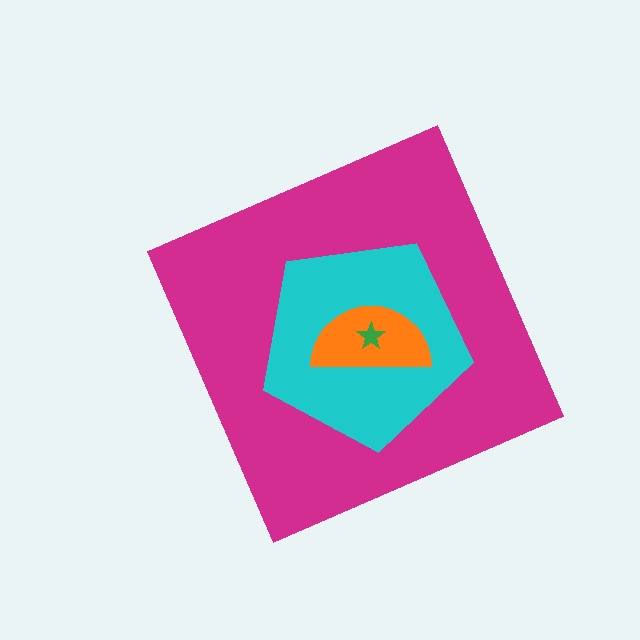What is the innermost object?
The green star.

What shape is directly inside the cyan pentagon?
The orange semicircle.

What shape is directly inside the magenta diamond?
The cyan pentagon.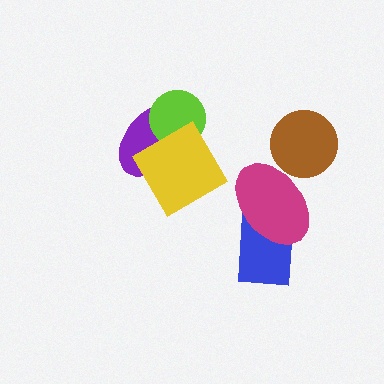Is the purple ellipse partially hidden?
Yes, it is partially covered by another shape.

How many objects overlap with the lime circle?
2 objects overlap with the lime circle.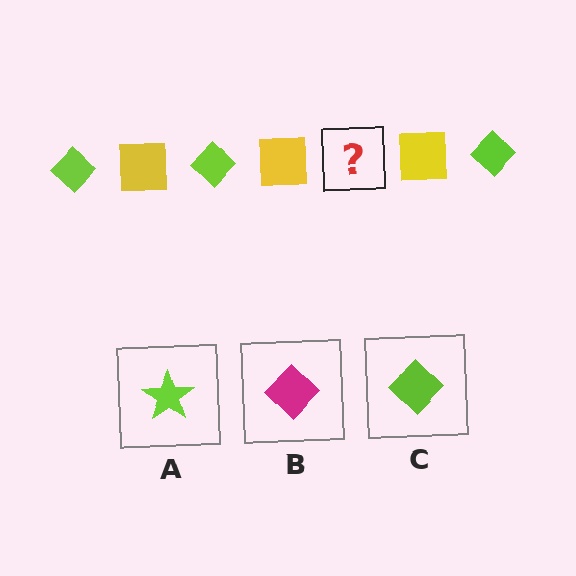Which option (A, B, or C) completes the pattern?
C.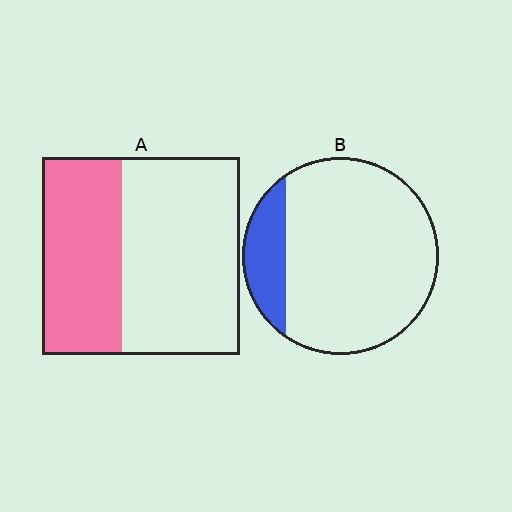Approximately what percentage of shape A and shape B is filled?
A is approximately 40% and B is approximately 15%.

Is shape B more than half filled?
No.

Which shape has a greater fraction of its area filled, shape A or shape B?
Shape A.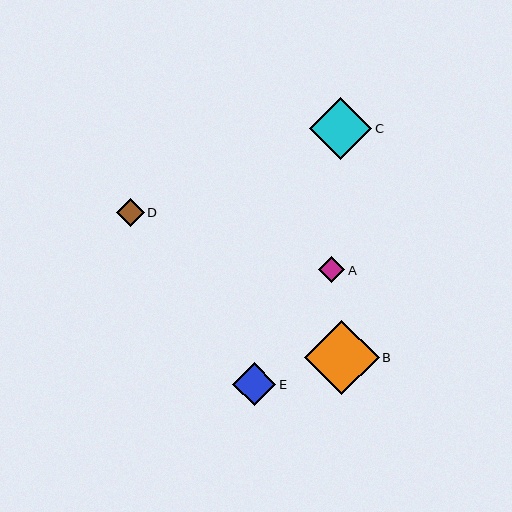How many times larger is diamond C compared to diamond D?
Diamond C is approximately 2.2 times the size of diamond D.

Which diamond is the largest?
Diamond B is the largest with a size of approximately 75 pixels.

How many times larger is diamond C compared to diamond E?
Diamond C is approximately 1.4 times the size of diamond E.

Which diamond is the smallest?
Diamond A is the smallest with a size of approximately 26 pixels.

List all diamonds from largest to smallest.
From largest to smallest: B, C, E, D, A.